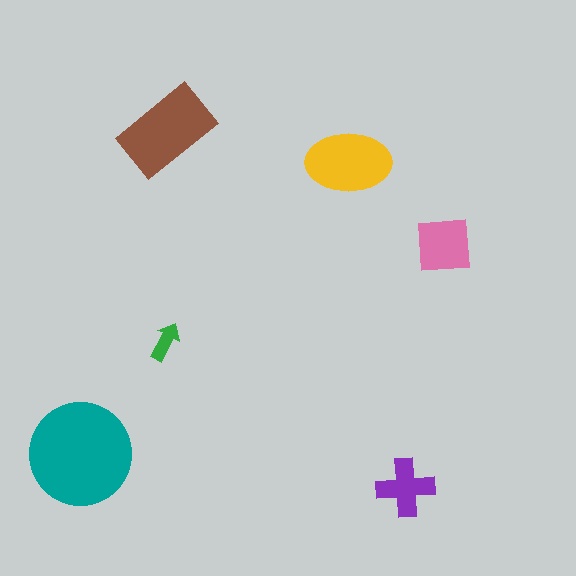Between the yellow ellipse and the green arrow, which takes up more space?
The yellow ellipse.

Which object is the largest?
The teal circle.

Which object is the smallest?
The green arrow.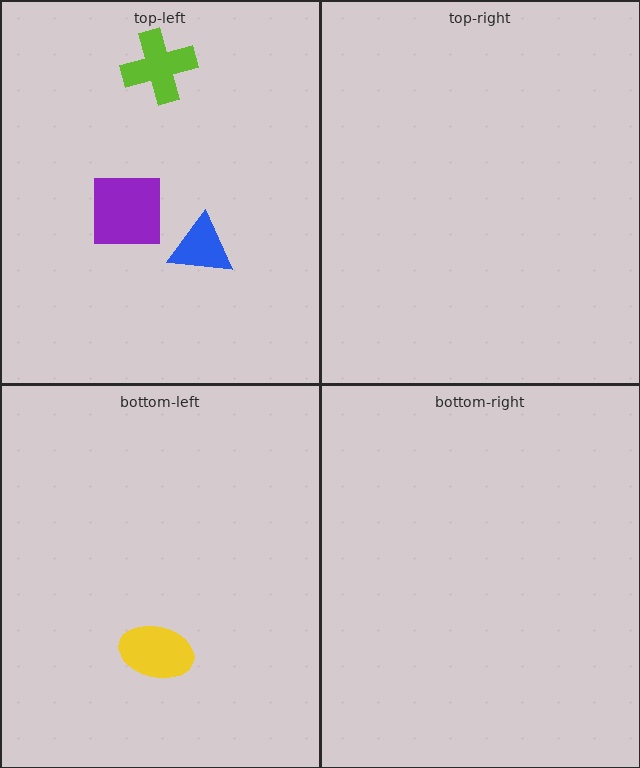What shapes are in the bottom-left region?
The yellow ellipse.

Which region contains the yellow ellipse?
The bottom-left region.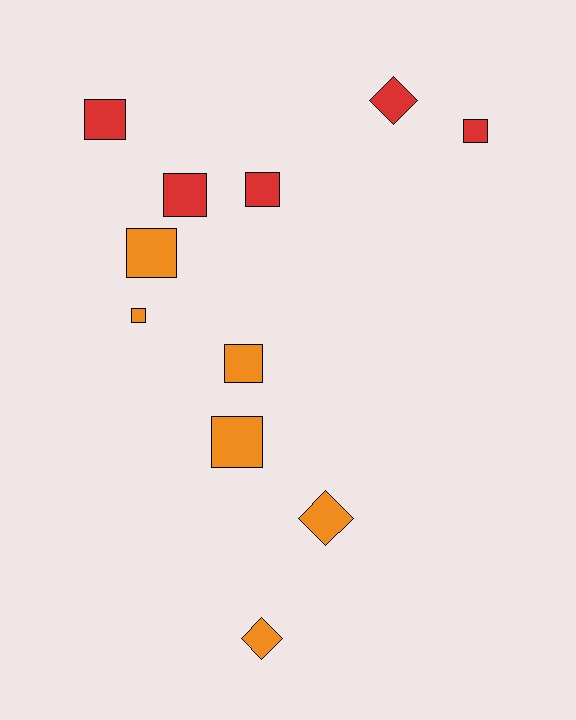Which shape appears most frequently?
Square, with 8 objects.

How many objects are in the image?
There are 11 objects.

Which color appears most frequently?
Orange, with 6 objects.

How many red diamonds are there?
There is 1 red diamond.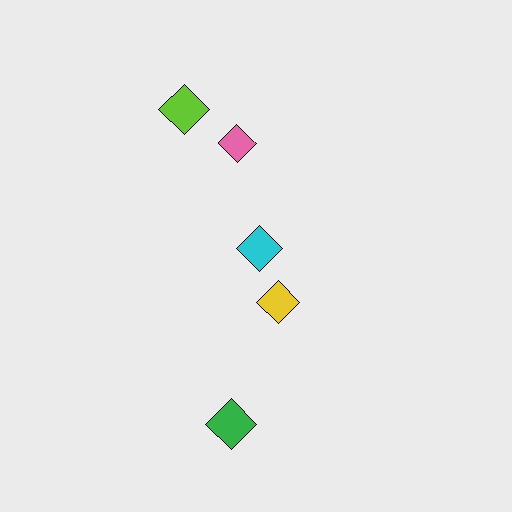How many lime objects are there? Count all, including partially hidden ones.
There is 1 lime object.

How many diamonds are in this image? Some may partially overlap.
There are 5 diamonds.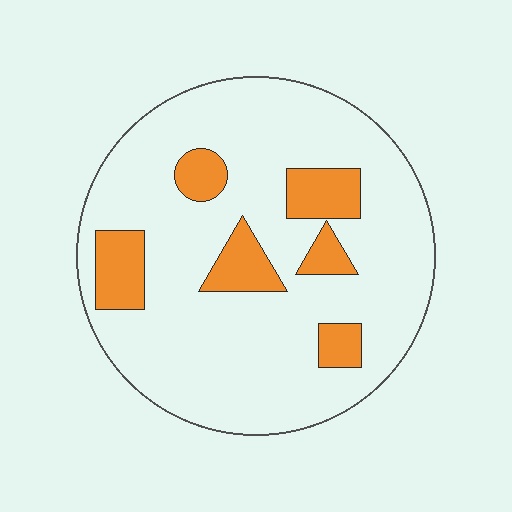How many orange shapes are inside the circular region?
6.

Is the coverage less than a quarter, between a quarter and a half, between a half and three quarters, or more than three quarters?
Less than a quarter.